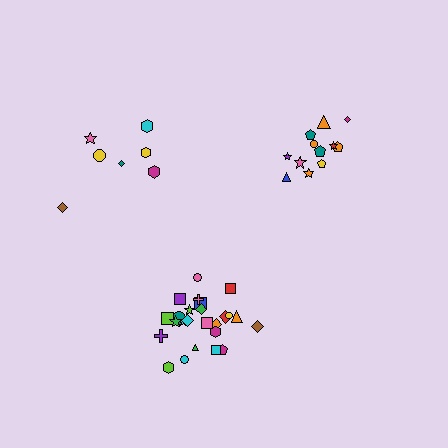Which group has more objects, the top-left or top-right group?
The top-right group.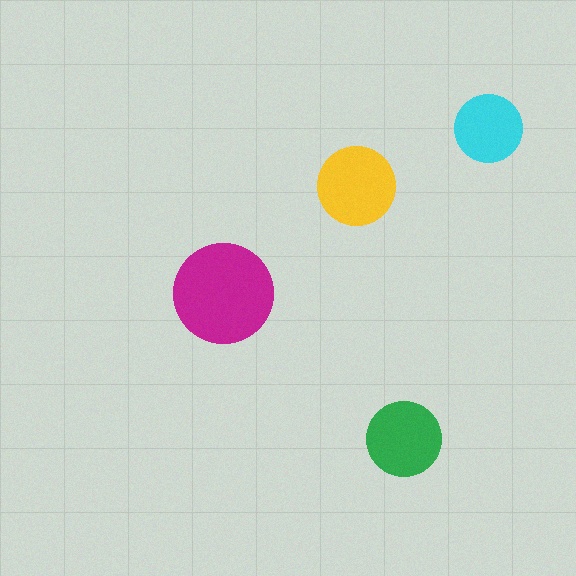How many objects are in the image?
There are 4 objects in the image.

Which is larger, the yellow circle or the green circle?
The yellow one.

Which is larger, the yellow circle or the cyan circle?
The yellow one.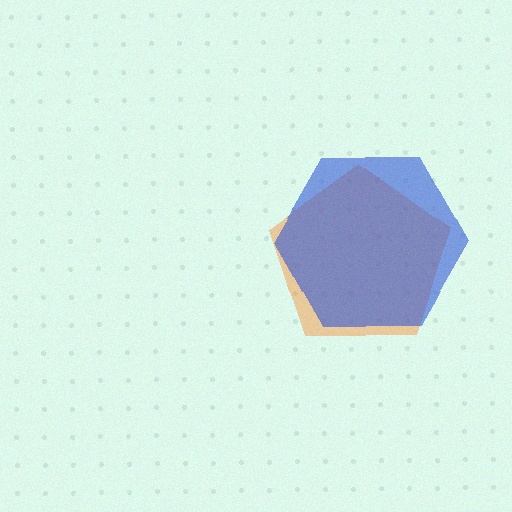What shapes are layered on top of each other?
The layered shapes are: an orange pentagon, a blue hexagon.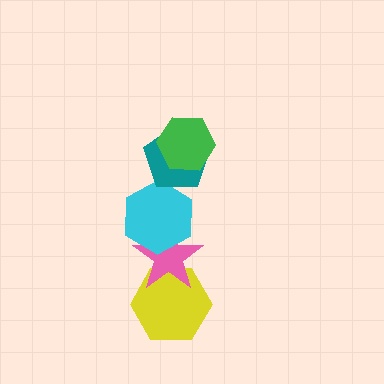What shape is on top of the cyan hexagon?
The teal pentagon is on top of the cyan hexagon.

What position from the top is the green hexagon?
The green hexagon is 1st from the top.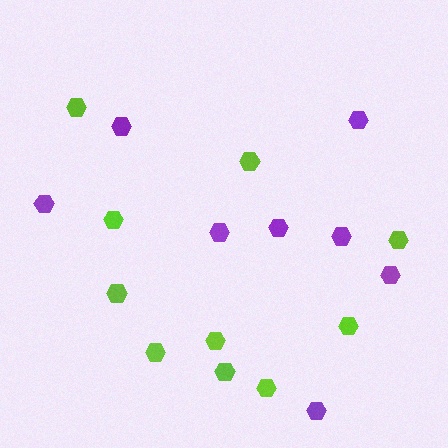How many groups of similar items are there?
There are 2 groups: one group of purple hexagons (8) and one group of lime hexagons (10).